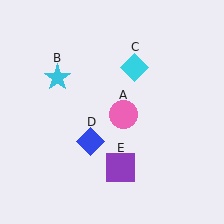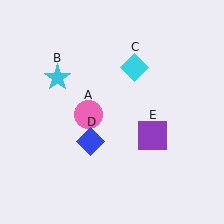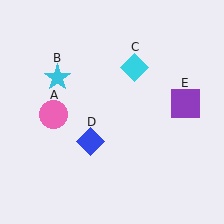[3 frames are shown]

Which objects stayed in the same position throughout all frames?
Cyan star (object B) and cyan diamond (object C) and blue diamond (object D) remained stationary.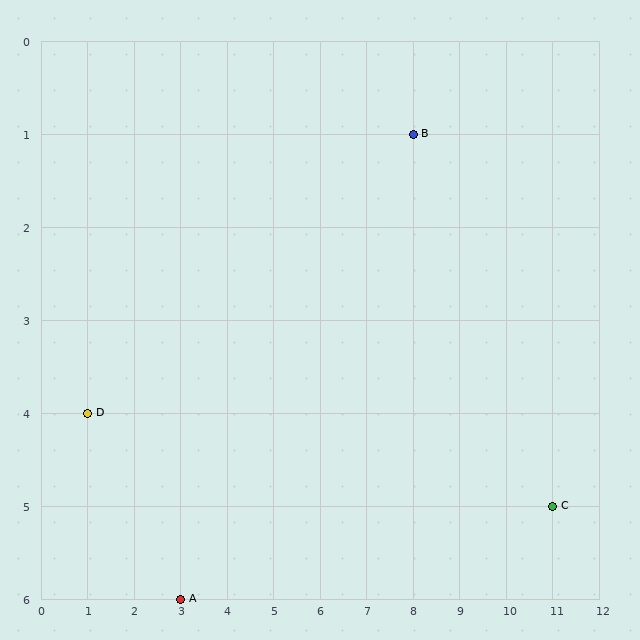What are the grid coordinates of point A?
Point A is at grid coordinates (3, 6).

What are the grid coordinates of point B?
Point B is at grid coordinates (8, 1).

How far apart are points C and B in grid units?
Points C and B are 3 columns and 4 rows apart (about 5.0 grid units diagonally).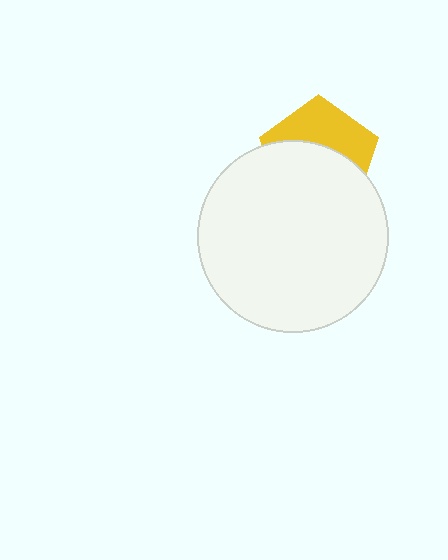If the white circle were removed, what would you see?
You would see the complete yellow pentagon.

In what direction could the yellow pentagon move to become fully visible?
The yellow pentagon could move up. That would shift it out from behind the white circle entirely.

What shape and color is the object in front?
The object in front is a white circle.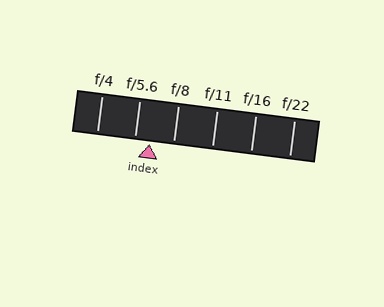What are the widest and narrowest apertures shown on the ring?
The widest aperture shown is f/4 and the narrowest is f/22.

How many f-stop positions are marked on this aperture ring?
There are 6 f-stop positions marked.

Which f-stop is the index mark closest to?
The index mark is closest to f/5.6.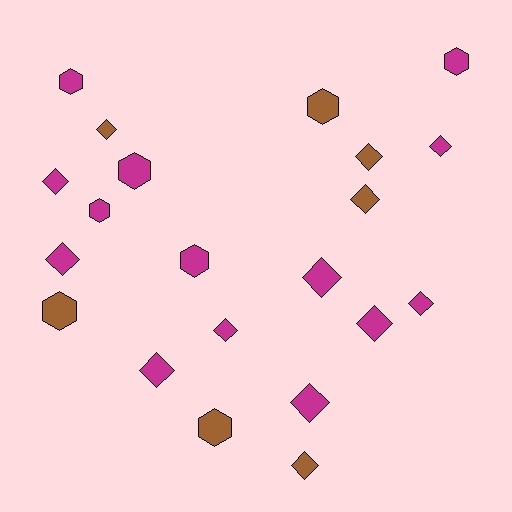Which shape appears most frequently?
Diamond, with 13 objects.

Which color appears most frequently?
Magenta, with 14 objects.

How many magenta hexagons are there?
There are 5 magenta hexagons.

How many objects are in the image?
There are 21 objects.